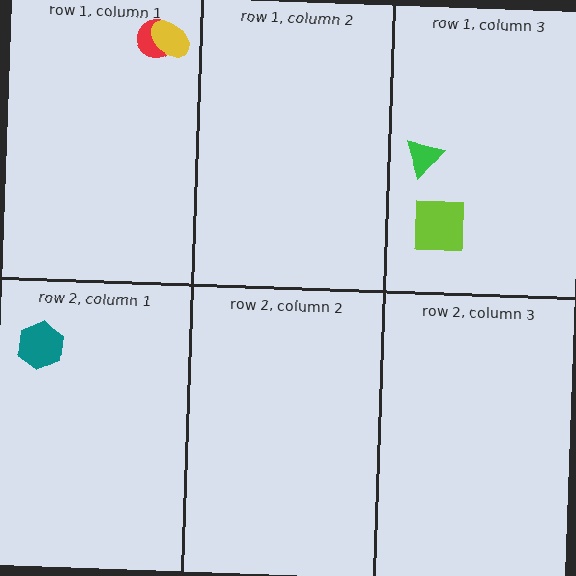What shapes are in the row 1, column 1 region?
The red circle, the yellow ellipse.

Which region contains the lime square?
The row 1, column 3 region.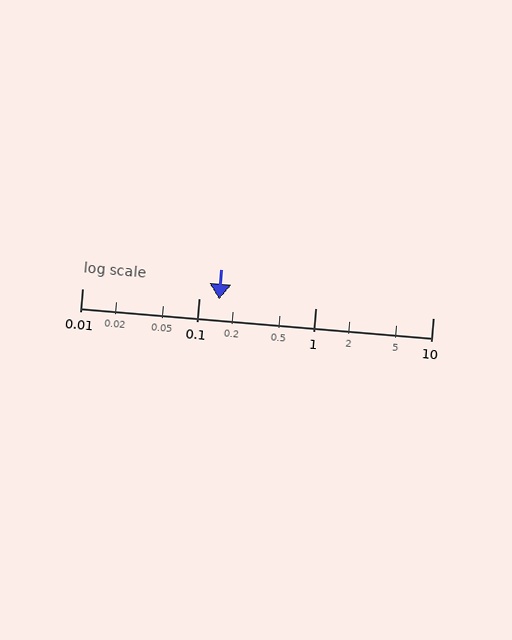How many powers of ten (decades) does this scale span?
The scale spans 3 decades, from 0.01 to 10.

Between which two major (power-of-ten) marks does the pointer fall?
The pointer is between 0.1 and 1.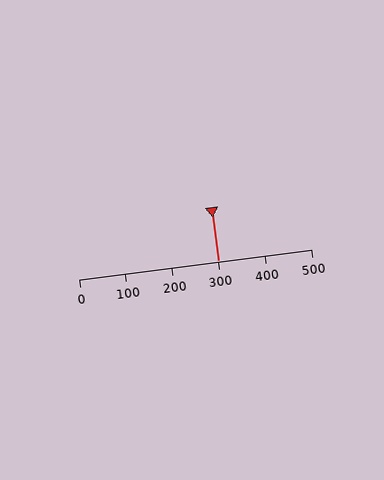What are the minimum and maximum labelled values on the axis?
The axis runs from 0 to 500.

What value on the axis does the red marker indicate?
The marker indicates approximately 300.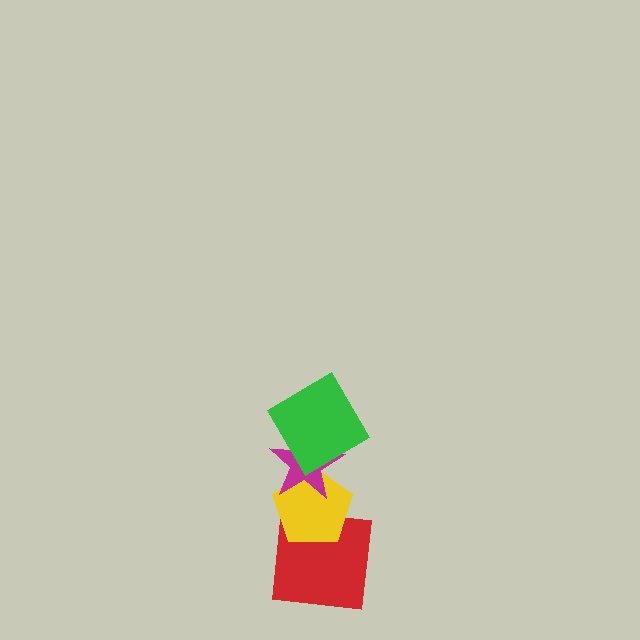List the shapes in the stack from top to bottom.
From top to bottom: the green diamond, the magenta star, the yellow pentagon, the red square.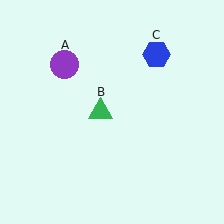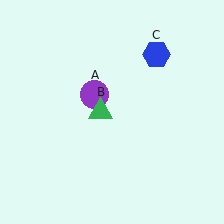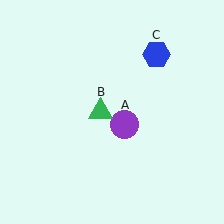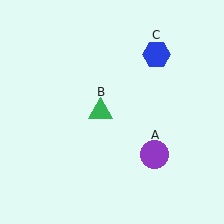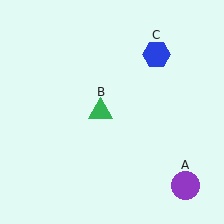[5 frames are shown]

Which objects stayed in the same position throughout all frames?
Green triangle (object B) and blue hexagon (object C) remained stationary.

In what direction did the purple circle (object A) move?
The purple circle (object A) moved down and to the right.